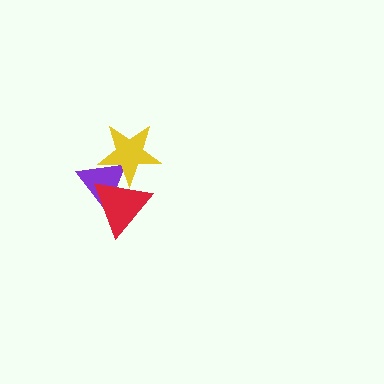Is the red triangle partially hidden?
Yes, it is partially covered by another shape.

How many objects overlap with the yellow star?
2 objects overlap with the yellow star.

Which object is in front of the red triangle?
The yellow star is in front of the red triangle.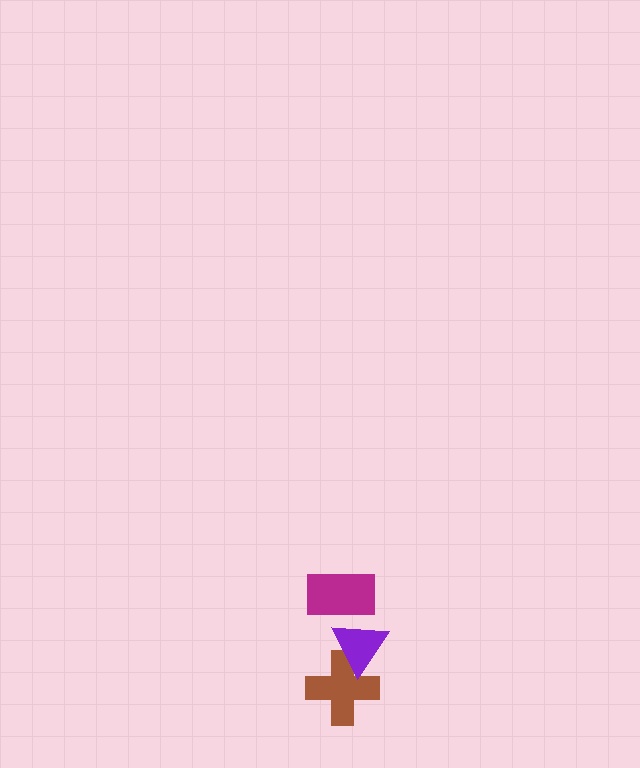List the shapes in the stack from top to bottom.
From top to bottom: the magenta rectangle, the purple triangle, the brown cross.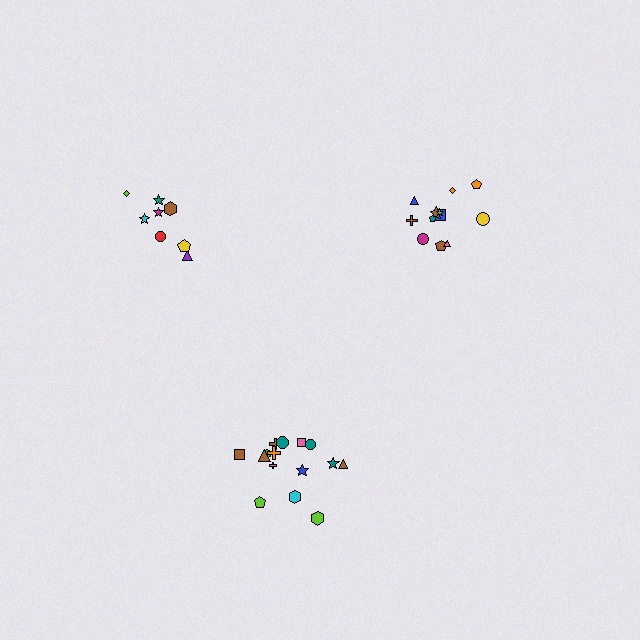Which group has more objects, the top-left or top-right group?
The top-right group.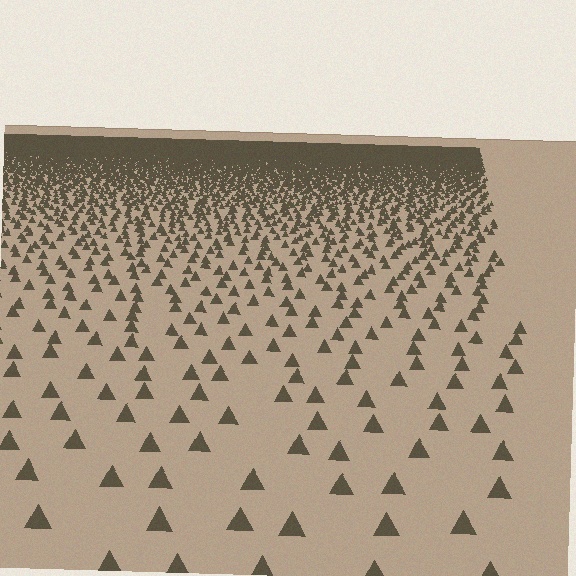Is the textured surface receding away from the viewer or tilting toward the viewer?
The surface is receding away from the viewer. Texture elements get smaller and denser toward the top.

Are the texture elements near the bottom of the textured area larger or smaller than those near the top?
Larger. Near the bottom, elements are closer to the viewer and appear at a bigger on-screen size.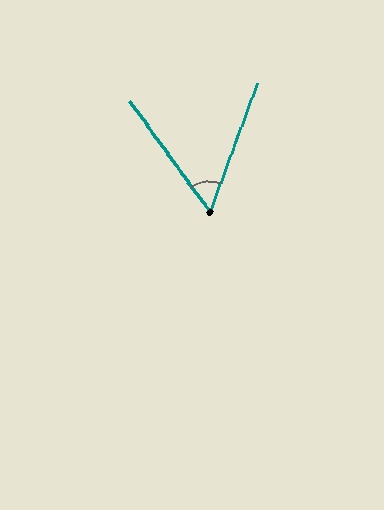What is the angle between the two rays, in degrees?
Approximately 56 degrees.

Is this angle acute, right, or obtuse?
It is acute.